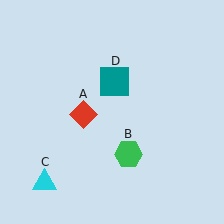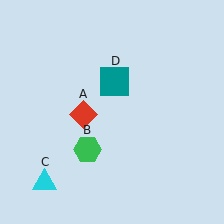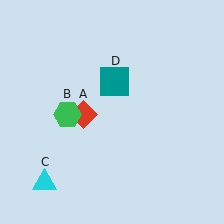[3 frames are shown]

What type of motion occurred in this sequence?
The green hexagon (object B) rotated clockwise around the center of the scene.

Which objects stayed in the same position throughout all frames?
Red diamond (object A) and cyan triangle (object C) and teal square (object D) remained stationary.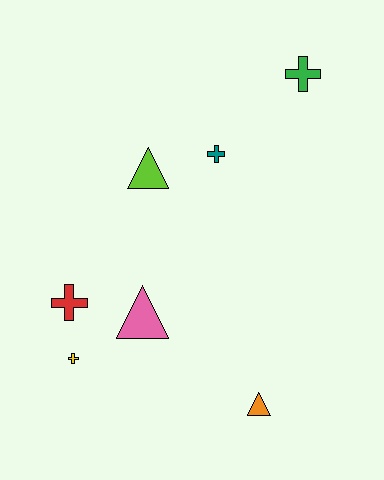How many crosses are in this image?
There are 4 crosses.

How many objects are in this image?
There are 7 objects.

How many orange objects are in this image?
There is 1 orange object.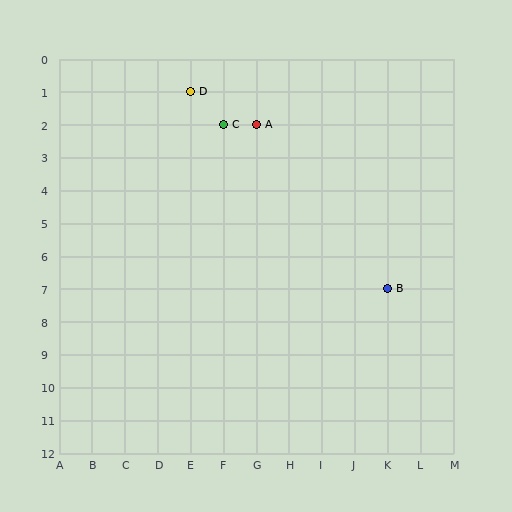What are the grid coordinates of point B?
Point B is at grid coordinates (K, 7).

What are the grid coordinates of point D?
Point D is at grid coordinates (E, 1).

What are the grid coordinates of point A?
Point A is at grid coordinates (G, 2).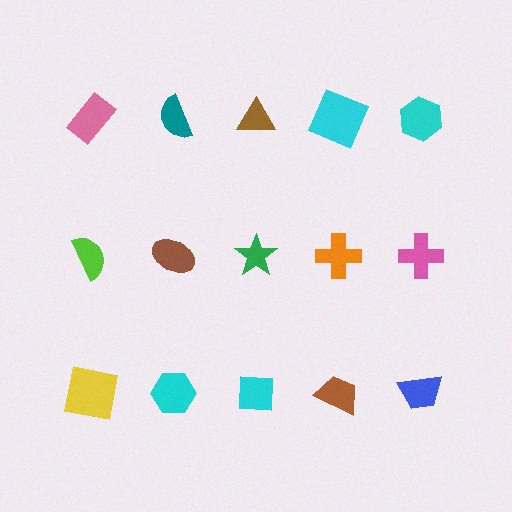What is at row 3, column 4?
A brown trapezoid.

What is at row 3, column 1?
A yellow square.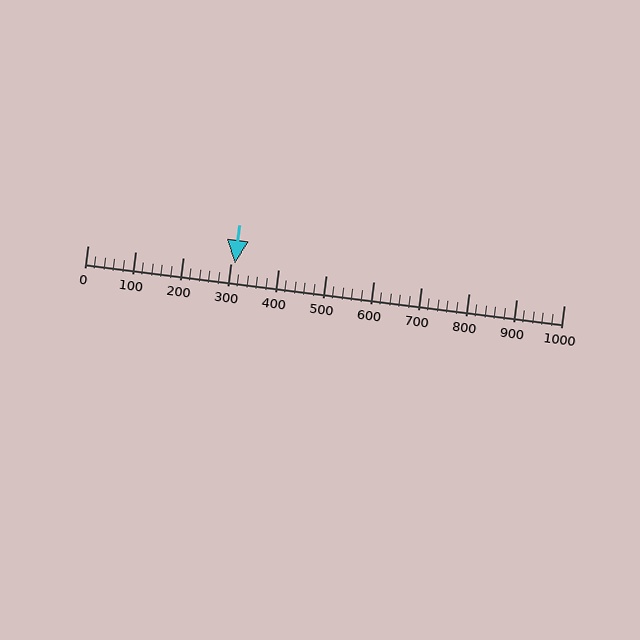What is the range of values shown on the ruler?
The ruler shows values from 0 to 1000.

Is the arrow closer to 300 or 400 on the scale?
The arrow is closer to 300.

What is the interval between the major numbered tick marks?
The major tick marks are spaced 100 units apart.